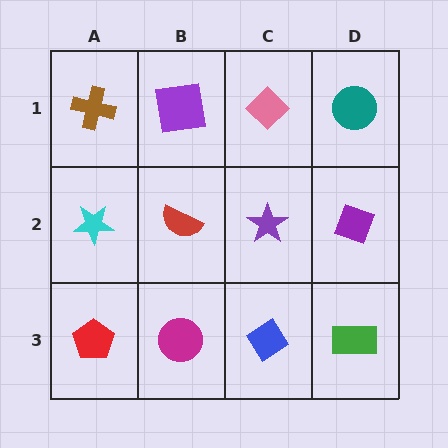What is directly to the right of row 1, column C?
A teal circle.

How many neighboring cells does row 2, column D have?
3.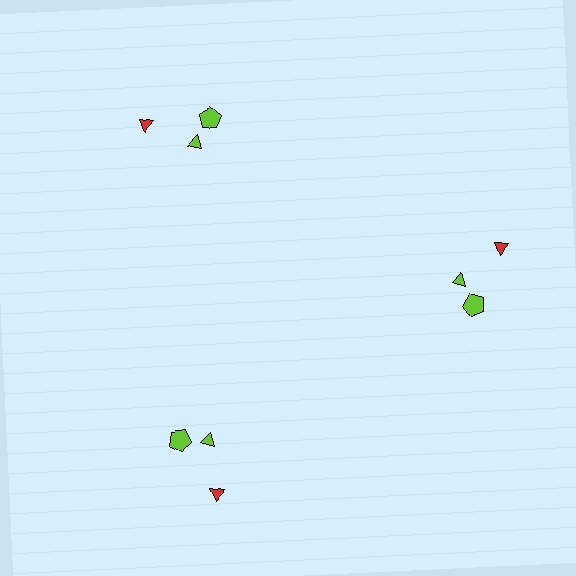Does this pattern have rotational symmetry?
Yes, this pattern has 3-fold rotational symmetry. It looks the same after rotating 120 degrees around the center.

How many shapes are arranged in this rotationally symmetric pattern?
There are 9 shapes, arranged in 3 groups of 3.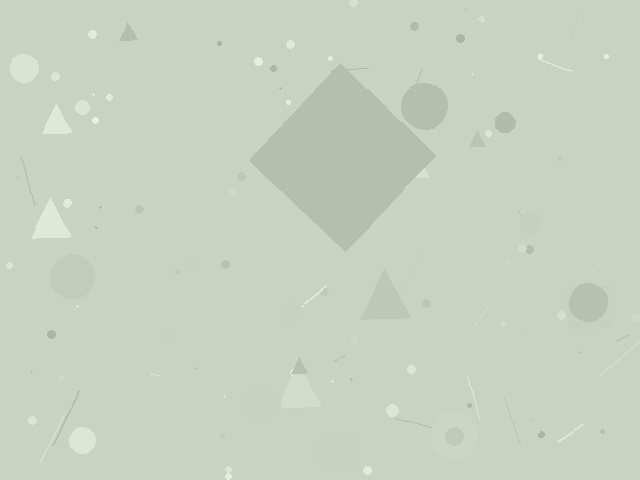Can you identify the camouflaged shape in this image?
The camouflaged shape is a diamond.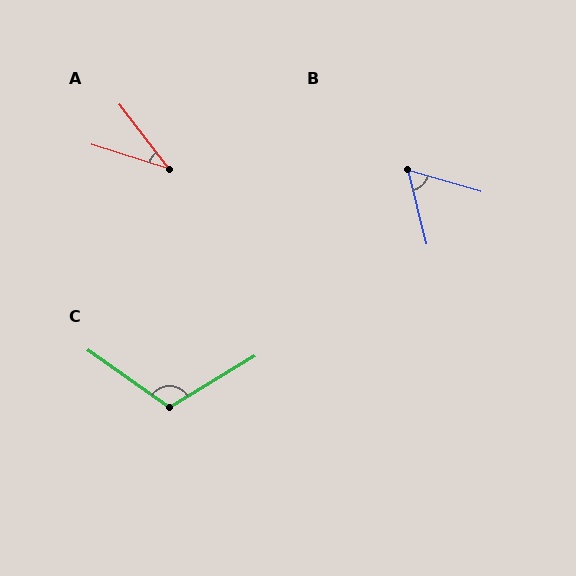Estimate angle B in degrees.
Approximately 60 degrees.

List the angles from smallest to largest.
A (35°), B (60°), C (114°).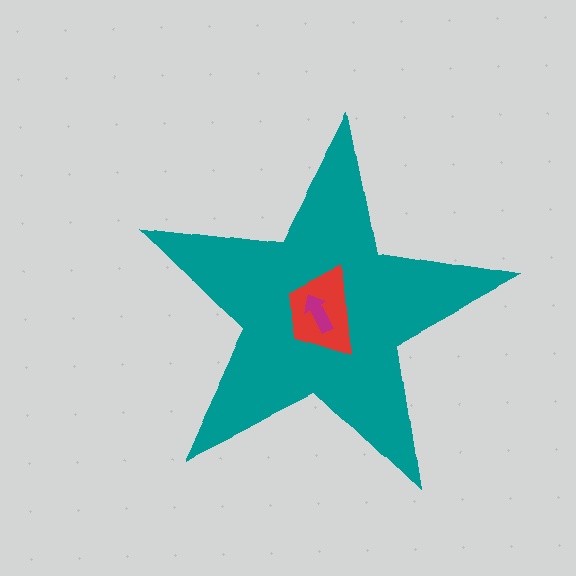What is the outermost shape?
The teal star.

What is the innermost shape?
The magenta arrow.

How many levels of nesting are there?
3.